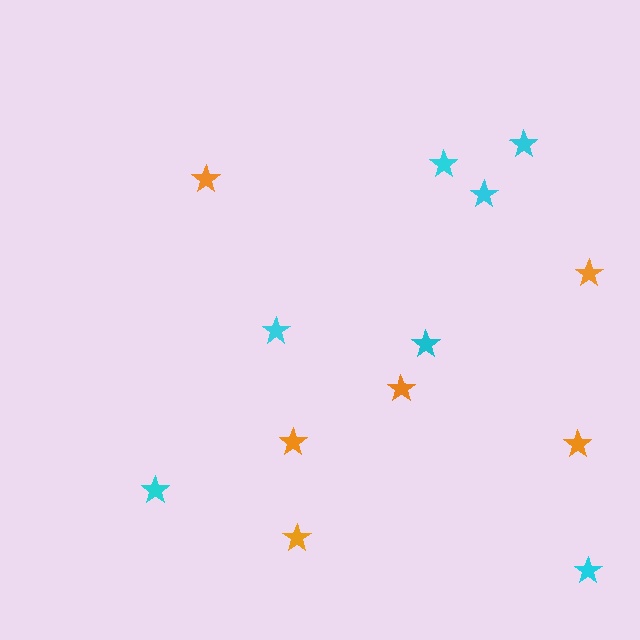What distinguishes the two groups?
There are 2 groups: one group of cyan stars (7) and one group of orange stars (6).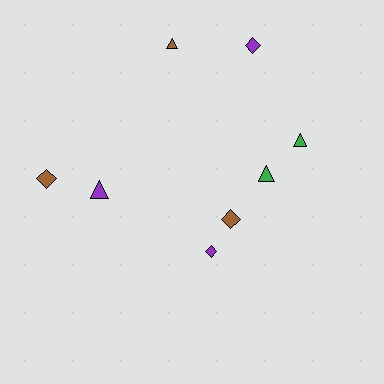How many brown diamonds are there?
There are 2 brown diamonds.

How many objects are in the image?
There are 8 objects.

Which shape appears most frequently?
Triangle, with 4 objects.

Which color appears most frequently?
Purple, with 3 objects.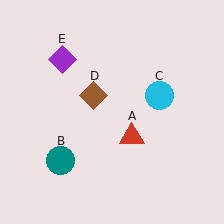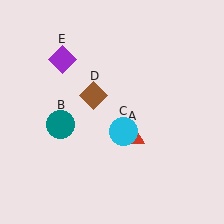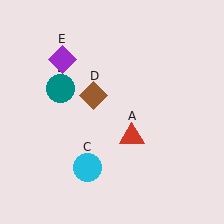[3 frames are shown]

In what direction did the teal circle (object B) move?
The teal circle (object B) moved up.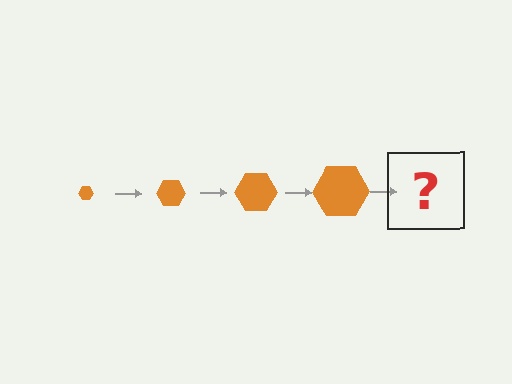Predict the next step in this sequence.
The next step is an orange hexagon, larger than the previous one.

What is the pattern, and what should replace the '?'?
The pattern is that the hexagon gets progressively larger each step. The '?' should be an orange hexagon, larger than the previous one.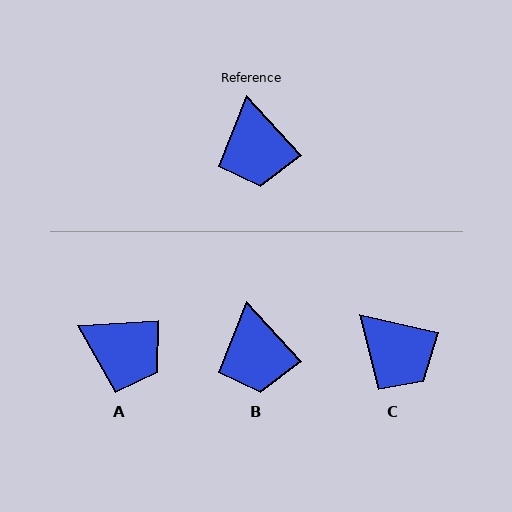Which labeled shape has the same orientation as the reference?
B.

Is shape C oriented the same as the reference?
No, it is off by about 35 degrees.